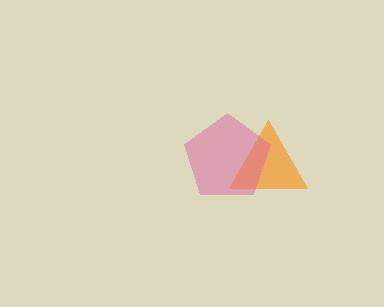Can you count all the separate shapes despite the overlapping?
Yes, there are 2 separate shapes.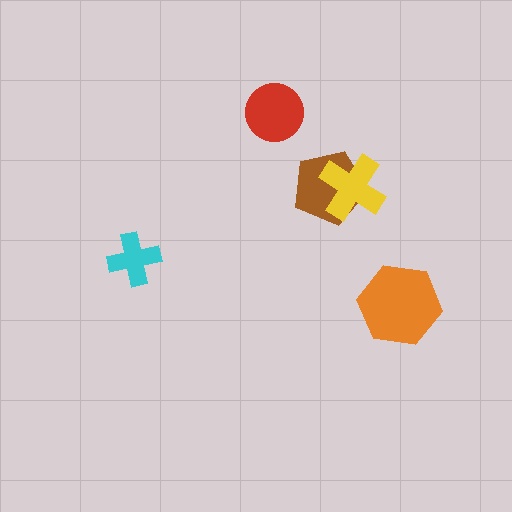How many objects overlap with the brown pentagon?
1 object overlaps with the brown pentagon.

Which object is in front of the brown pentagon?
The yellow cross is in front of the brown pentagon.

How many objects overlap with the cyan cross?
0 objects overlap with the cyan cross.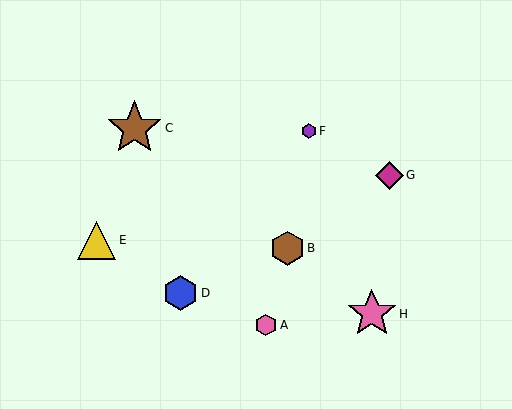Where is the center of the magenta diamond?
The center of the magenta diamond is at (389, 175).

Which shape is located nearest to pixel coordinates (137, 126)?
The brown star (labeled C) at (134, 128) is nearest to that location.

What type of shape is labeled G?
Shape G is a magenta diamond.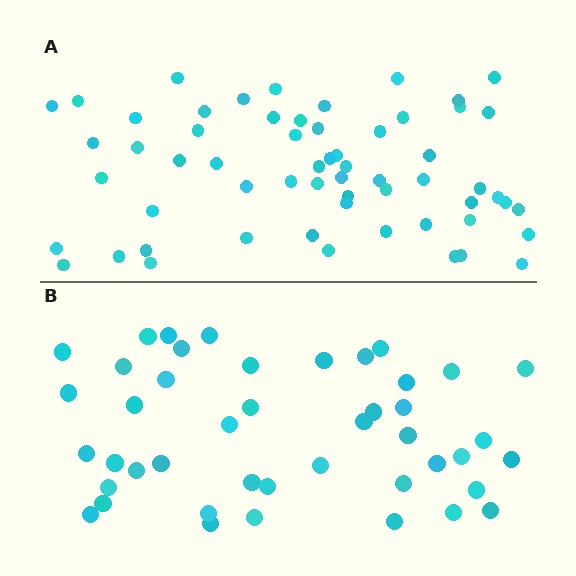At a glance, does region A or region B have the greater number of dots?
Region A (the top region) has more dots.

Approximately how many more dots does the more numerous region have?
Region A has approximately 15 more dots than region B.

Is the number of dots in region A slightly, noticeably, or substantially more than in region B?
Region A has noticeably more, but not dramatically so. The ratio is roughly 1.4 to 1.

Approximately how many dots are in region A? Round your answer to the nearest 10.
About 60 dots.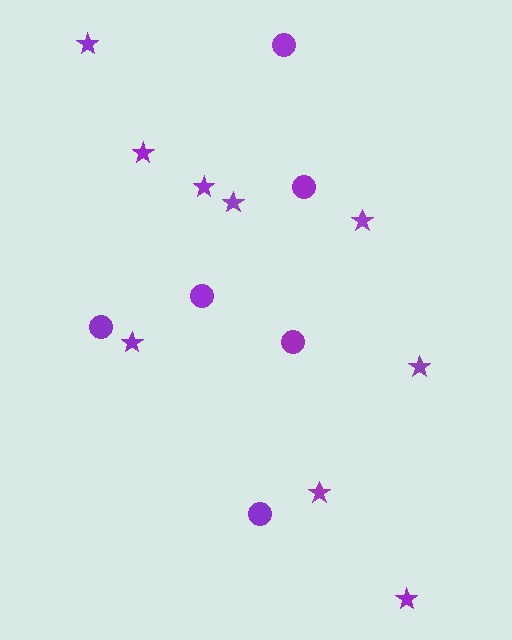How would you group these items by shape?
There are 2 groups: one group of stars (9) and one group of circles (6).